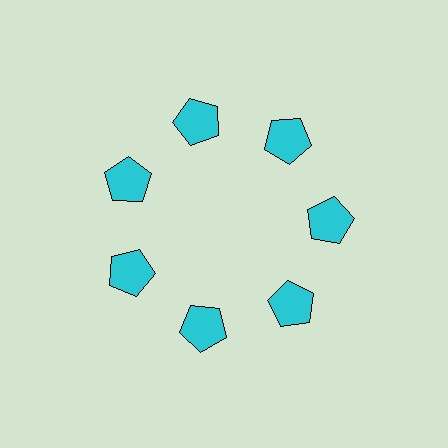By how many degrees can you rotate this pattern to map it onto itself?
The pattern maps onto itself every 51 degrees of rotation.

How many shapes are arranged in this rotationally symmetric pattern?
There are 7 shapes, arranged in 7 groups of 1.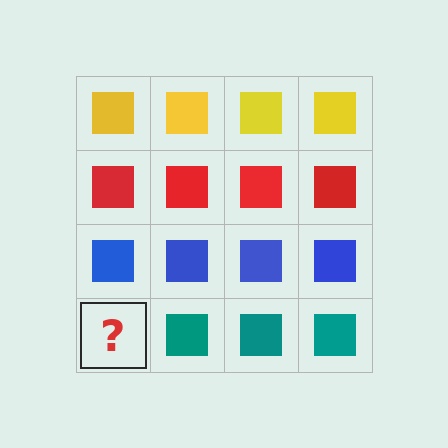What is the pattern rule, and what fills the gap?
The rule is that each row has a consistent color. The gap should be filled with a teal square.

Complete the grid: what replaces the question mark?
The question mark should be replaced with a teal square.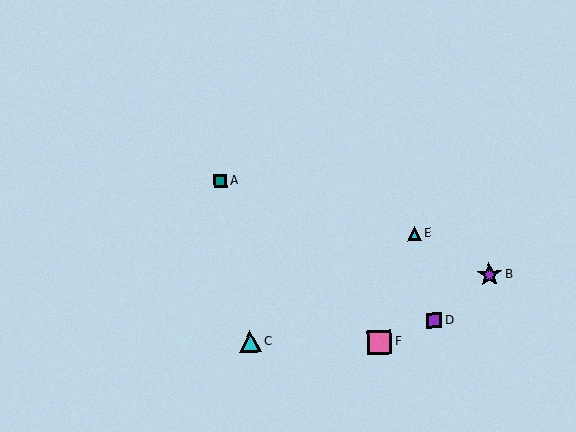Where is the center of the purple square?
The center of the purple square is at (434, 320).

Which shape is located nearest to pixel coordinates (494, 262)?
The purple star (labeled B) at (489, 275) is nearest to that location.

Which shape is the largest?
The purple star (labeled B) is the largest.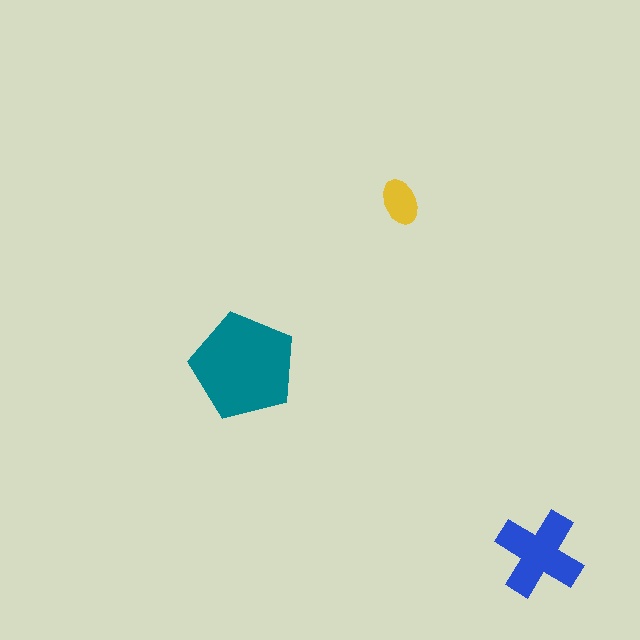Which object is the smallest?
The yellow ellipse.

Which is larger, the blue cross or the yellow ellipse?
The blue cross.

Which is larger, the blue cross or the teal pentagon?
The teal pentagon.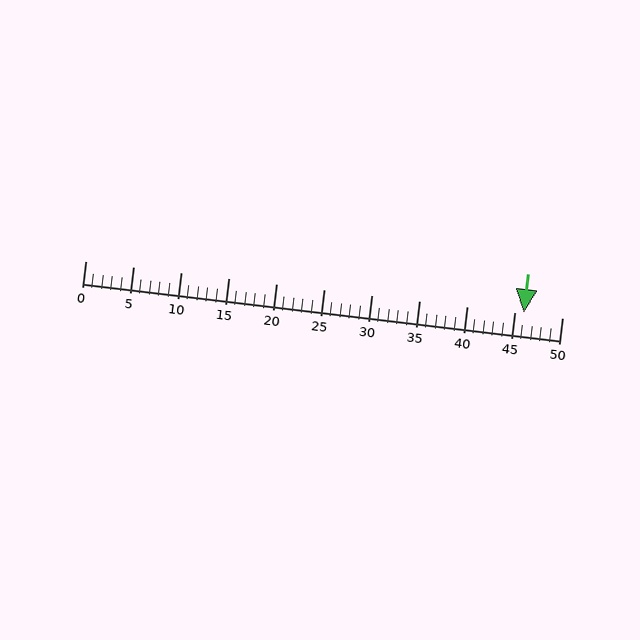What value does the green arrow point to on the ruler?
The green arrow points to approximately 46.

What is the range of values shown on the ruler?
The ruler shows values from 0 to 50.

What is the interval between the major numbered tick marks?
The major tick marks are spaced 5 units apart.